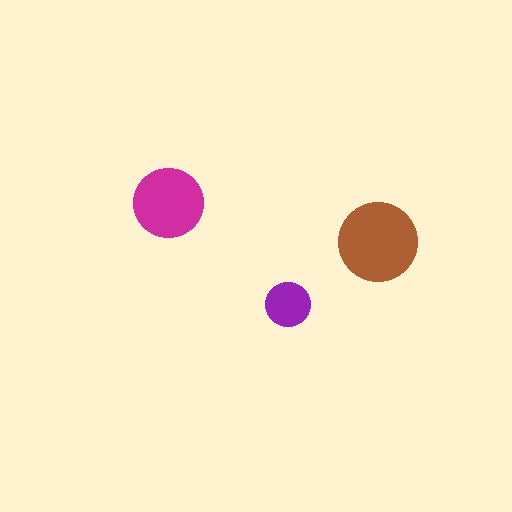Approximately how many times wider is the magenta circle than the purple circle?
About 1.5 times wider.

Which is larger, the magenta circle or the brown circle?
The brown one.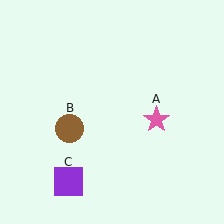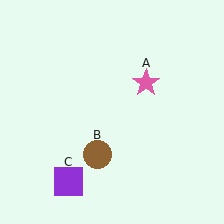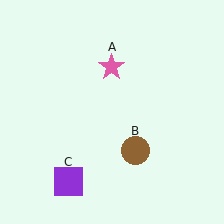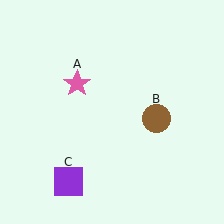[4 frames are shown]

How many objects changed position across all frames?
2 objects changed position: pink star (object A), brown circle (object B).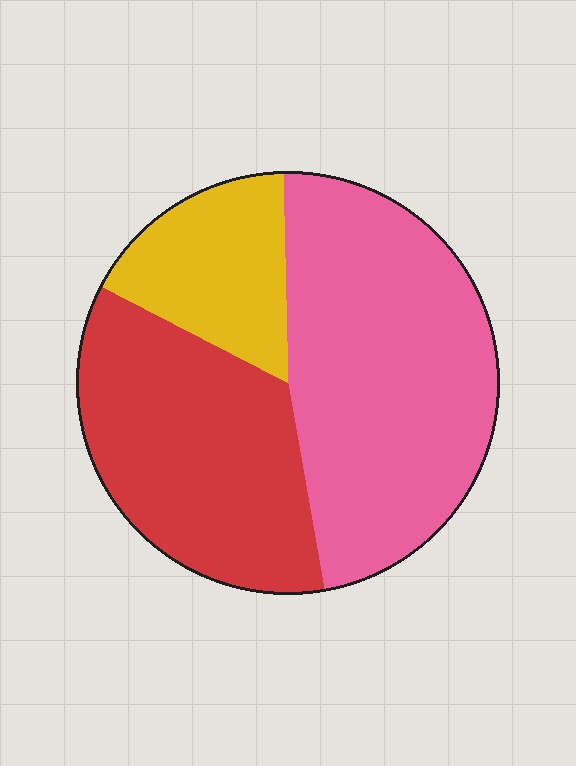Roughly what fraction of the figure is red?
Red takes up about one third (1/3) of the figure.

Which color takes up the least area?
Yellow, at roughly 15%.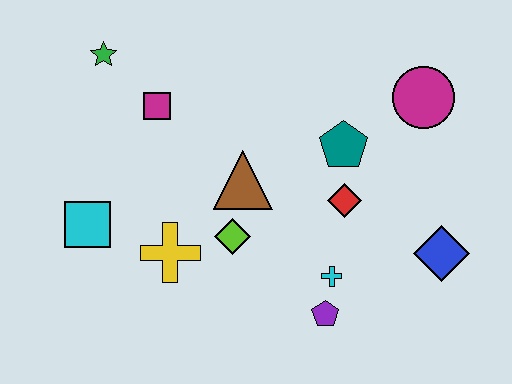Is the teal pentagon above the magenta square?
No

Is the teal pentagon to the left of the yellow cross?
No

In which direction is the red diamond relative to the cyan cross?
The red diamond is above the cyan cross.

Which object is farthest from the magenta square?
The blue diamond is farthest from the magenta square.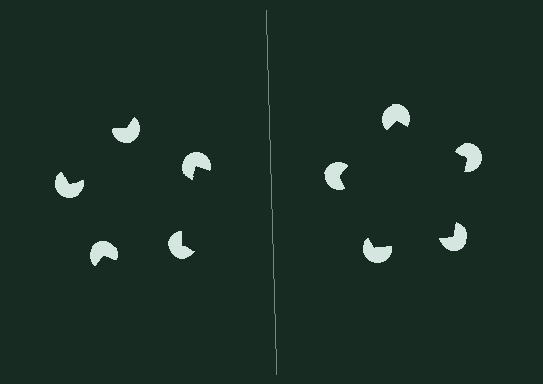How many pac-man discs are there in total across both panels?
10 — 5 on each side.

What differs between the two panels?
The pac-man discs are positioned identically on both sides; only the wedge orientations differ. On the right they align to a pentagon; on the left they are misaligned.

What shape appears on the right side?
An illusory pentagon.